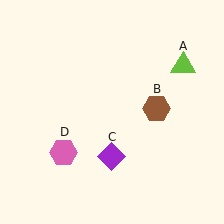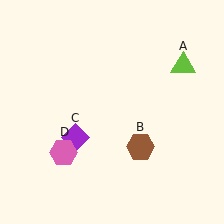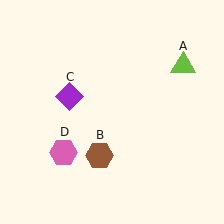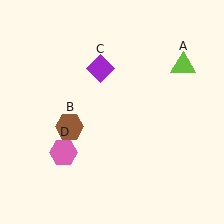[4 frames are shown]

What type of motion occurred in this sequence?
The brown hexagon (object B), purple diamond (object C) rotated clockwise around the center of the scene.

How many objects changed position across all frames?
2 objects changed position: brown hexagon (object B), purple diamond (object C).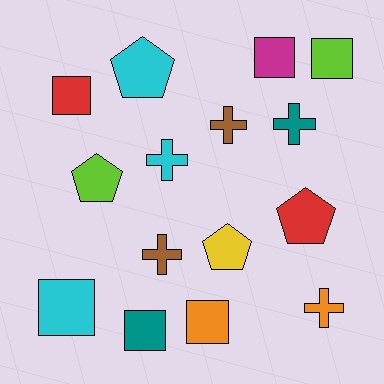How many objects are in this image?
There are 15 objects.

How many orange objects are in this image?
There are 2 orange objects.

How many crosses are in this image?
There are 5 crosses.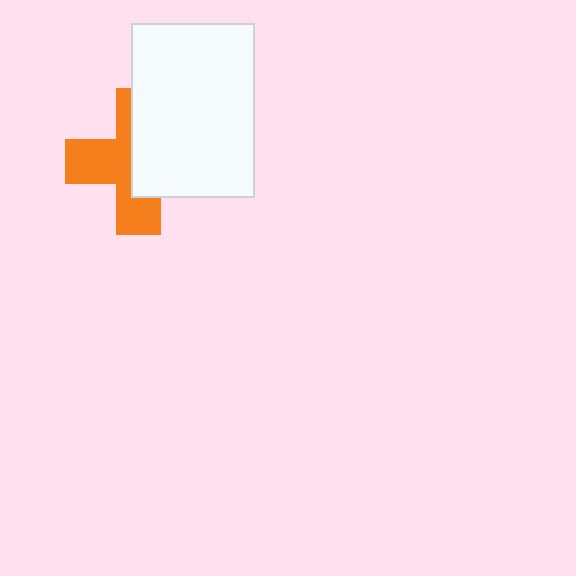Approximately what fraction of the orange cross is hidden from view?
Roughly 49% of the orange cross is hidden behind the white rectangle.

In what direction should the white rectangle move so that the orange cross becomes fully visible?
The white rectangle should move right. That is the shortest direction to clear the overlap and leave the orange cross fully visible.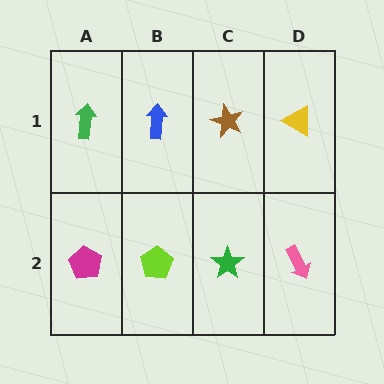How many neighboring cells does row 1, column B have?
3.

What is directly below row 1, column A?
A magenta pentagon.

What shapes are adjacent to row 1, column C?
A green star (row 2, column C), a blue arrow (row 1, column B), a yellow triangle (row 1, column D).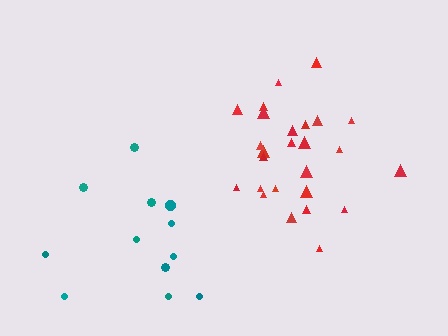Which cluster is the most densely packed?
Red.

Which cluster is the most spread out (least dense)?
Teal.